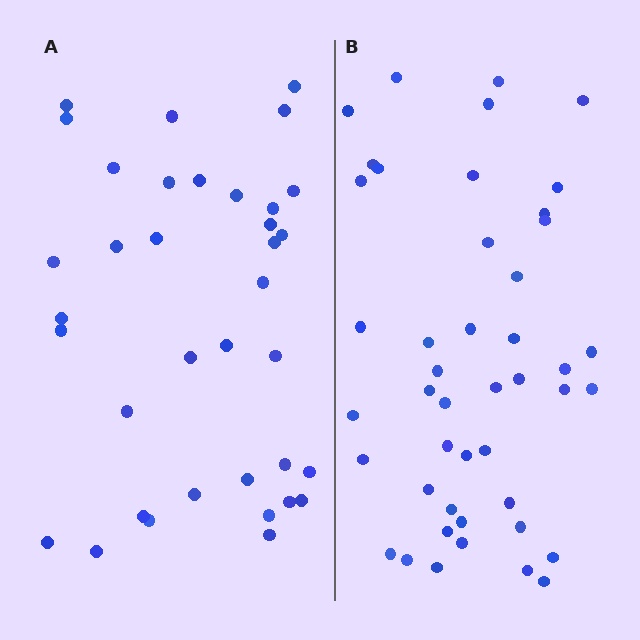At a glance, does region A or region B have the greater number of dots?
Region B (the right region) has more dots.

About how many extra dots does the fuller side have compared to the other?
Region B has roughly 8 or so more dots than region A.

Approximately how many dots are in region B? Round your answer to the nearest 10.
About 40 dots. (The exact count is 45, which rounds to 40.)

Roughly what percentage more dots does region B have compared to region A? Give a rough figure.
About 25% more.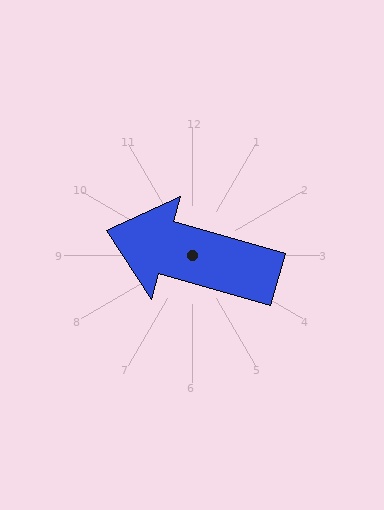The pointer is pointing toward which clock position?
Roughly 10 o'clock.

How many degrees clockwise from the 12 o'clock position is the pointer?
Approximately 286 degrees.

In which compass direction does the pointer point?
West.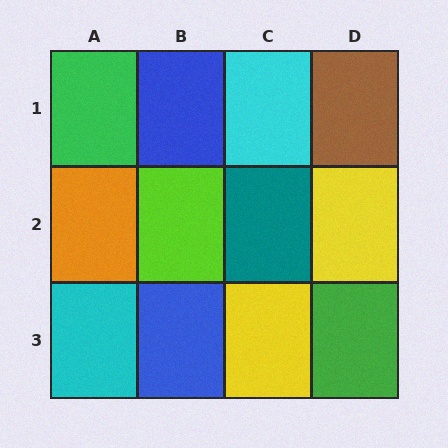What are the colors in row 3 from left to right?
Cyan, blue, yellow, green.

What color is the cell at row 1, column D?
Brown.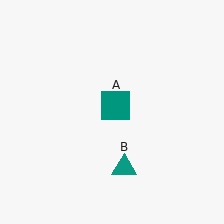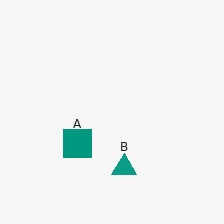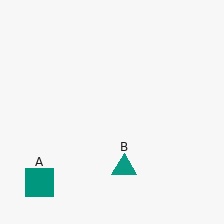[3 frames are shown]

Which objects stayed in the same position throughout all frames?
Teal triangle (object B) remained stationary.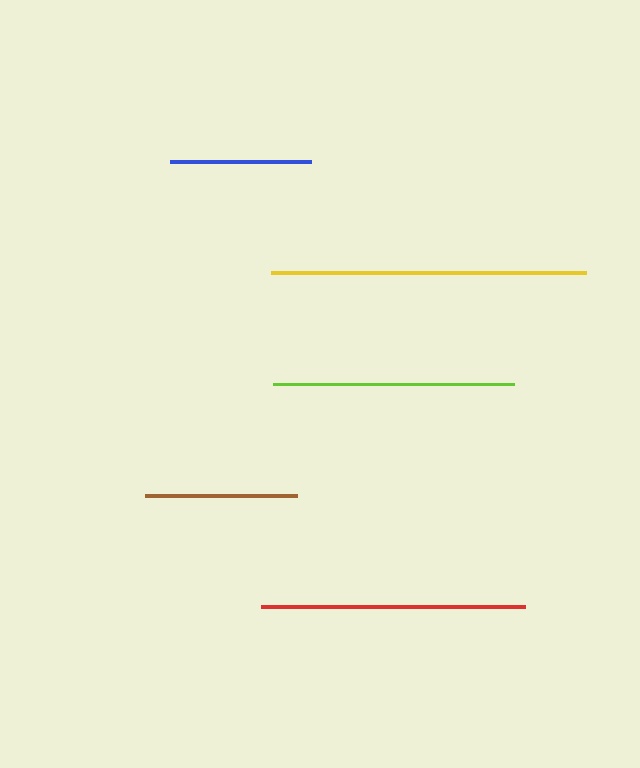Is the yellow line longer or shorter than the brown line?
The yellow line is longer than the brown line.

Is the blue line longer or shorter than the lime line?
The lime line is longer than the blue line.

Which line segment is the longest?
The yellow line is the longest at approximately 315 pixels.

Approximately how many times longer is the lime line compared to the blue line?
The lime line is approximately 1.7 times the length of the blue line.